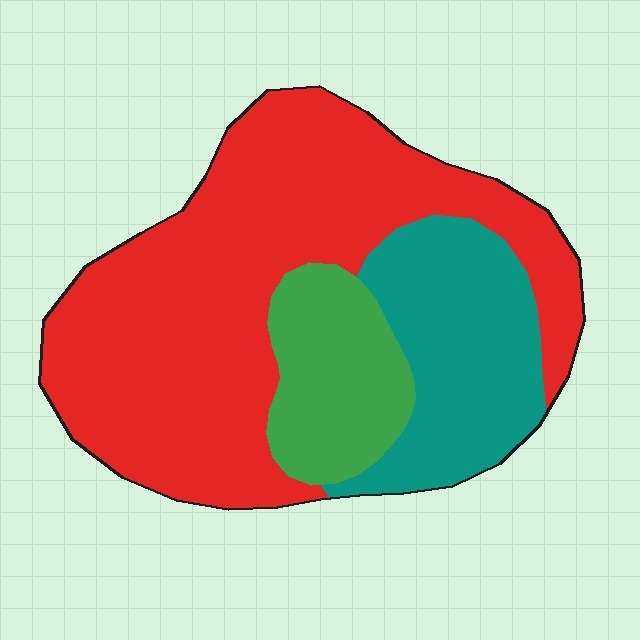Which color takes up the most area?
Red, at roughly 60%.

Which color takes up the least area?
Green, at roughly 15%.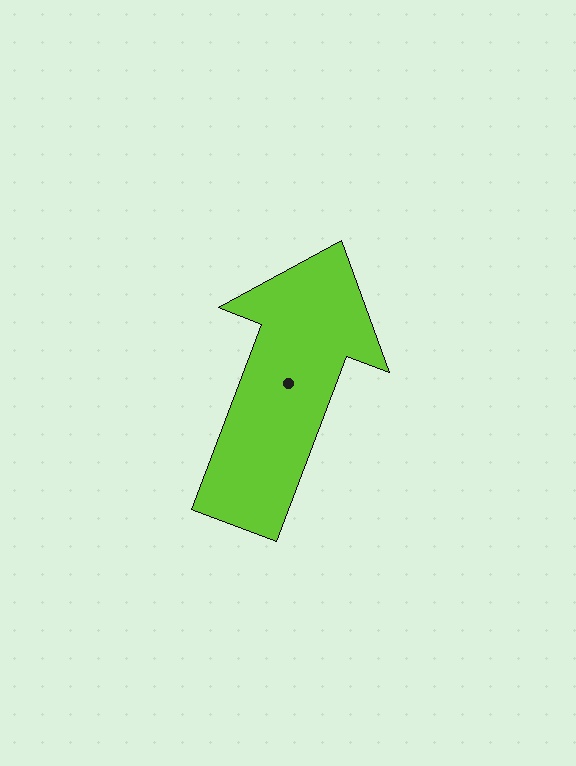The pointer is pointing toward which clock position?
Roughly 1 o'clock.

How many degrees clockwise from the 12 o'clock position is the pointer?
Approximately 21 degrees.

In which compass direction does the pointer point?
North.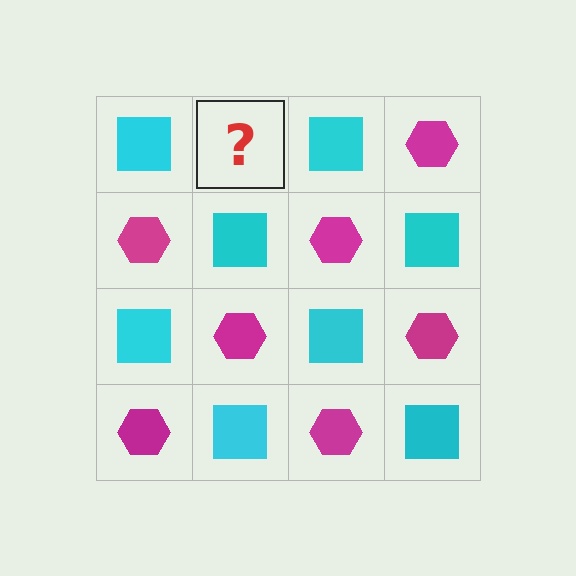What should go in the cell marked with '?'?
The missing cell should contain a magenta hexagon.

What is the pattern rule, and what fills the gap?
The rule is that it alternates cyan square and magenta hexagon in a checkerboard pattern. The gap should be filled with a magenta hexagon.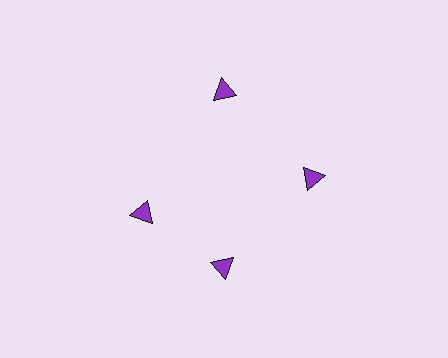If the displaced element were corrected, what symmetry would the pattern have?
It would have 4-fold rotational symmetry — the pattern would map onto itself every 90 degrees.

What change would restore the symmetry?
The symmetry would be restored by rotating it back into even spacing with its neighbors so that all 4 triangles sit at equal angles and equal distance from the center.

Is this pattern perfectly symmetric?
No. The 4 purple triangles are arranged in a ring, but one element near the 9 o'clock position is rotated out of alignment along the ring, breaking the 4-fold rotational symmetry.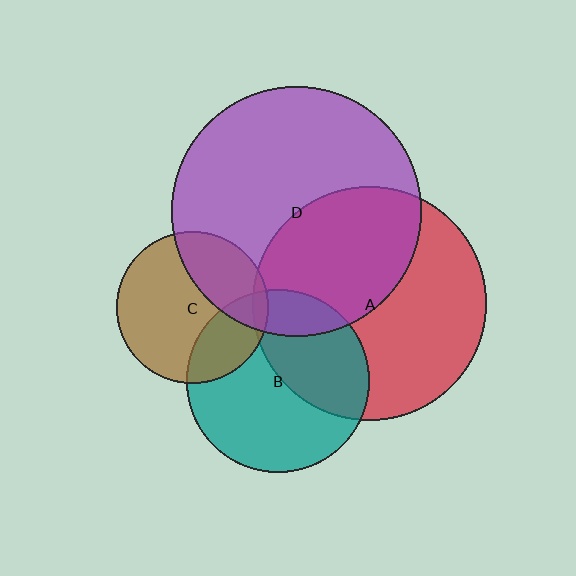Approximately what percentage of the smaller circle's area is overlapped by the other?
Approximately 25%.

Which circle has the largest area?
Circle D (purple).